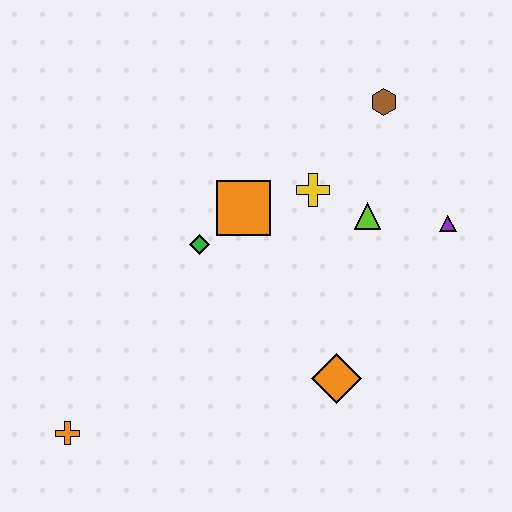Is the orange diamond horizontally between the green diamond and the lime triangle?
Yes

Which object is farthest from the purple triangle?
The orange cross is farthest from the purple triangle.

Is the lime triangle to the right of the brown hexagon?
No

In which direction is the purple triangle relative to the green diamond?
The purple triangle is to the right of the green diamond.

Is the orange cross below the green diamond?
Yes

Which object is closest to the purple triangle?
The lime triangle is closest to the purple triangle.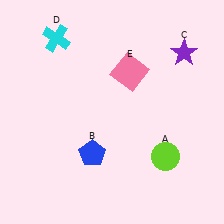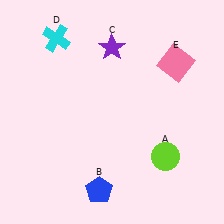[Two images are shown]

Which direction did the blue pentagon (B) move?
The blue pentagon (B) moved down.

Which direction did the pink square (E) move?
The pink square (E) moved right.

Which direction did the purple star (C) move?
The purple star (C) moved left.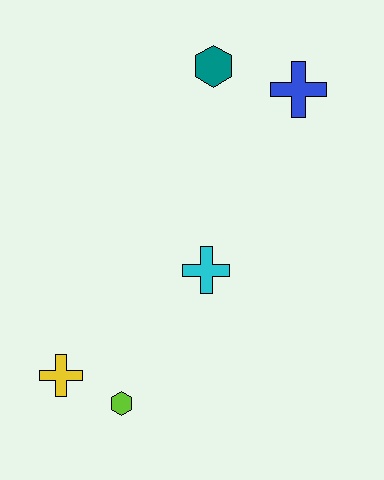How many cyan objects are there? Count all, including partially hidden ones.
There is 1 cyan object.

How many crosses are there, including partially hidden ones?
There are 3 crosses.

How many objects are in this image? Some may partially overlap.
There are 5 objects.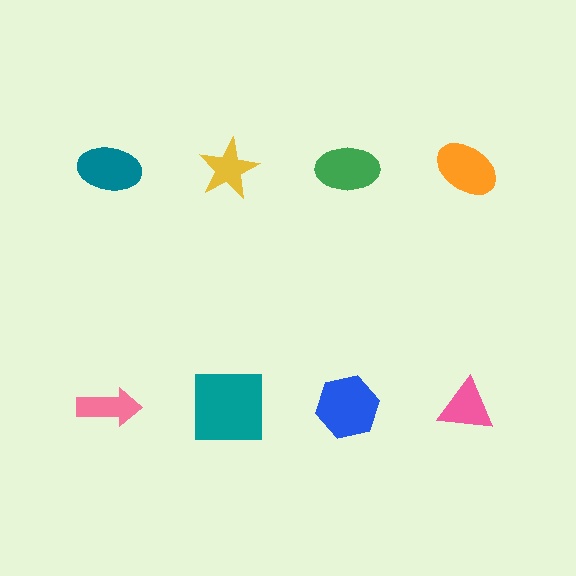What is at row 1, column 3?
A green ellipse.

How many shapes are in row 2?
4 shapes.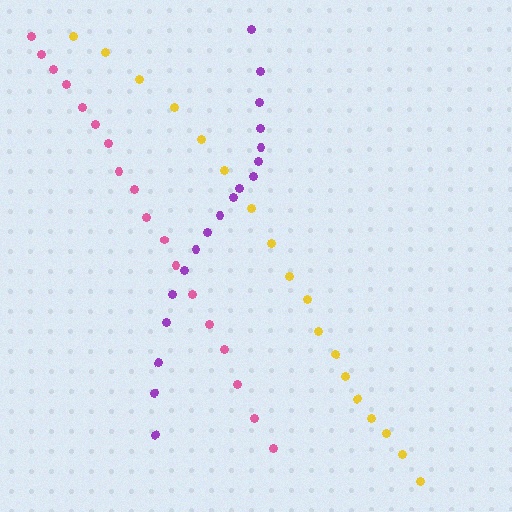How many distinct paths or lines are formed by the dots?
There are 3 distinct paths.